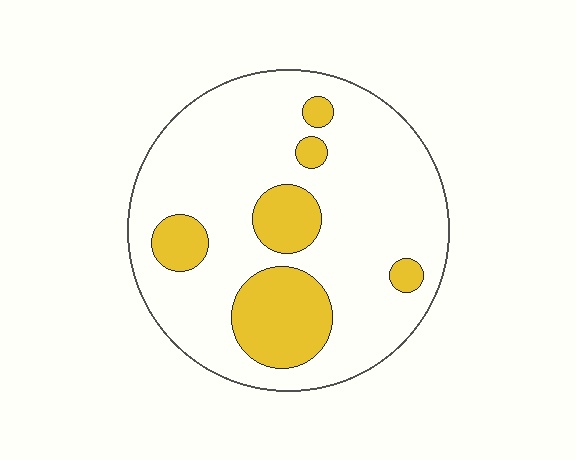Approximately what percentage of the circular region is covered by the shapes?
Approximately 20%.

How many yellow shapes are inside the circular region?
6.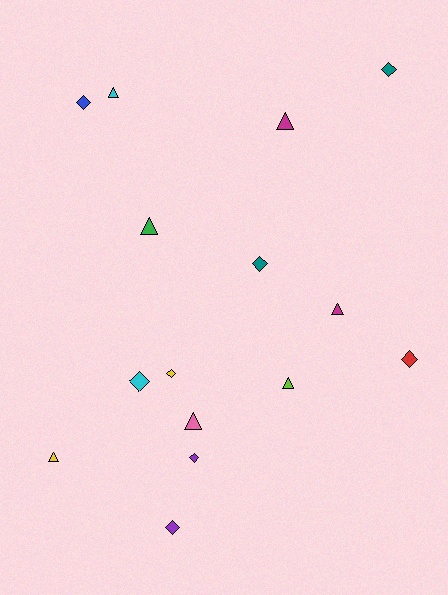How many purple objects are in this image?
There are 2 purple objects.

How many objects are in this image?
There are 15 objects.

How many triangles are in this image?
There are 7 triangles.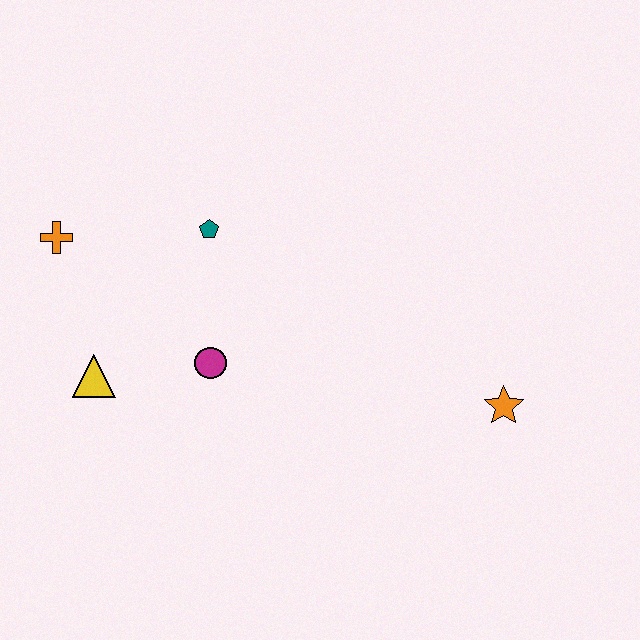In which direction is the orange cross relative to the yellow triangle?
The orange cross is above the yellow triangle.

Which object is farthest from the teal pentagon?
The orange star is farthest from the teal pentagon.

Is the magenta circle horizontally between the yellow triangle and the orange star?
Yes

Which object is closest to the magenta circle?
The yellow triangle is closest to the magenta circle.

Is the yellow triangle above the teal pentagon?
No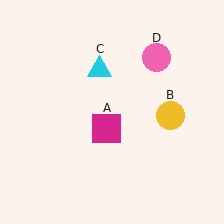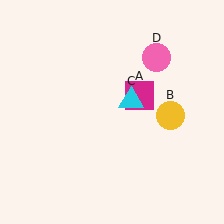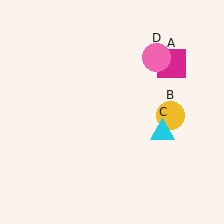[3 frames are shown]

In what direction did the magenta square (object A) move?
The magenta square (object A) moved up and to the right.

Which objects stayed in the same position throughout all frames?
Yellow circle (object B) and pink circle (object D) remained stationary.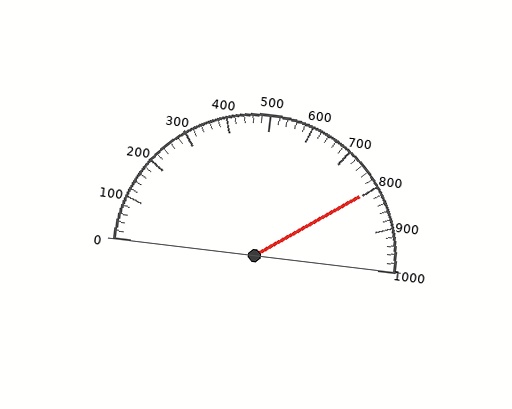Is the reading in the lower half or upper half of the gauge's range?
The reading is in the upper half of the range (0 to 1000).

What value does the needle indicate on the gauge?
The needle indicates approximately 800.